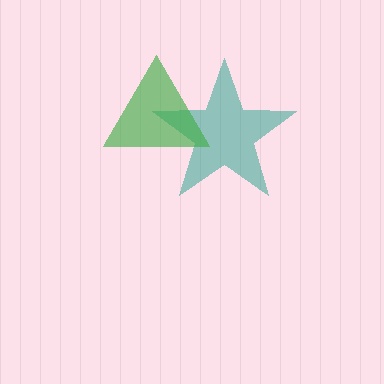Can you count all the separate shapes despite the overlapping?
Yes, there are 2 separate shapes.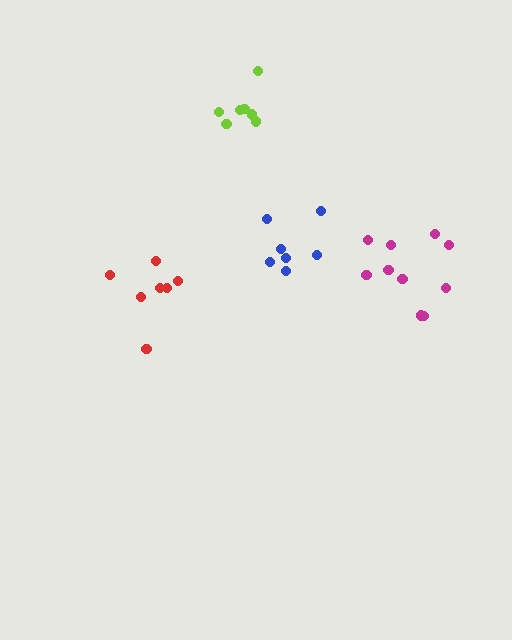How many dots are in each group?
Group 1: 7 dots, Group 2: 10 dots, Group 3: 7 dots, Group 4: 7 dots (31 total).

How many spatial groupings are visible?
There are 4 spatial groupings.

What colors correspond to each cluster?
The clusters are colored: lime, magenta, blue, red.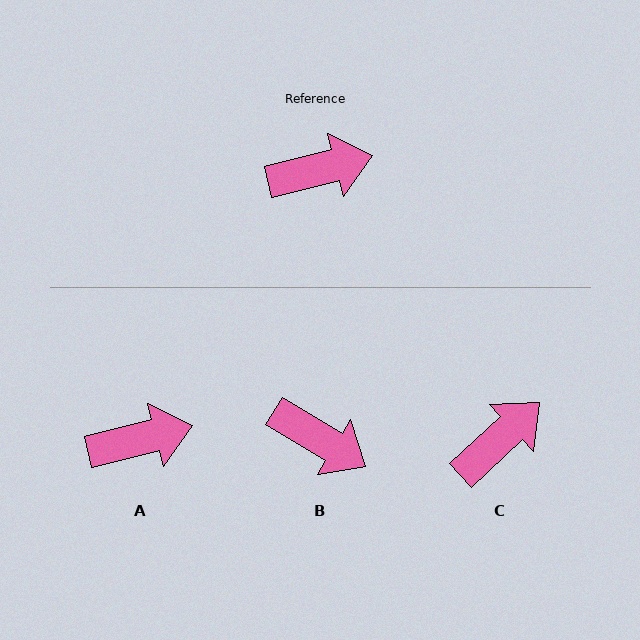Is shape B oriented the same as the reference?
No, it is off by about 45 degrees.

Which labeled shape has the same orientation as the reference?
A.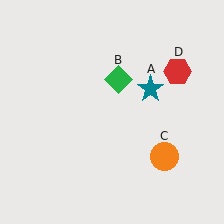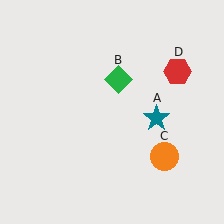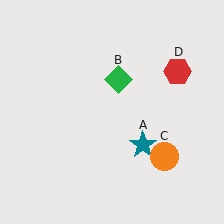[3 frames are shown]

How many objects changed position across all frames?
1 object changed position: teal star (object A).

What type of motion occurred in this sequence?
The teal star (object A) rotated clockwise around the center of the scene.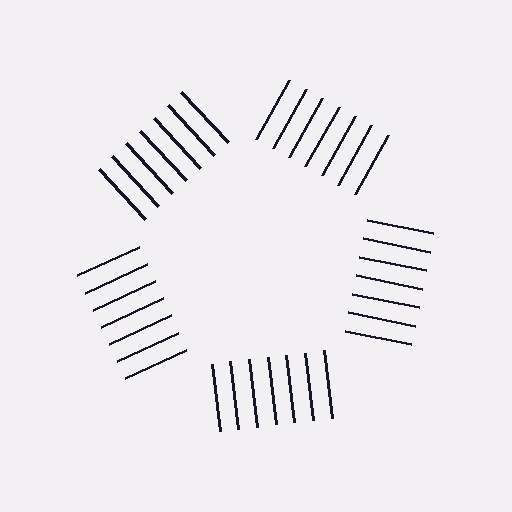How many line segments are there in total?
35 — 7 along each of the 5 edges.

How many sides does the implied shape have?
5 sides — the line-ends trace a pentagon.